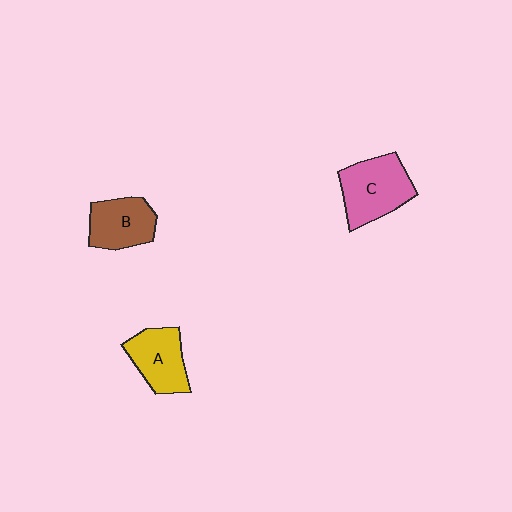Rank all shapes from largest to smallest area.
From largest to smallest: C (pink), A (yellow), B (brown).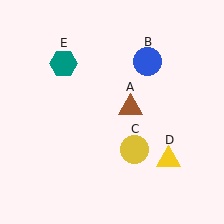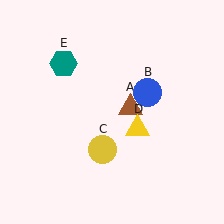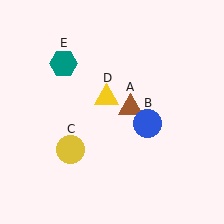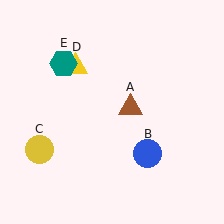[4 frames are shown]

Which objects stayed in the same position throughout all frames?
Brown triangle (object A) and teal hexagon (object E) remained stationary.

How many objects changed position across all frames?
3 objects changed position: blue circle (object B), yellow circle (object C), yellow triangle (object D).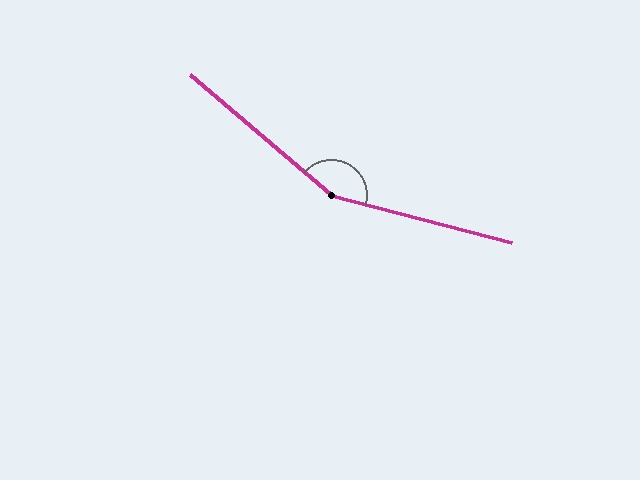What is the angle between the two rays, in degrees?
Approximately 154 degrees.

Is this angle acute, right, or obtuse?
It is obtuse.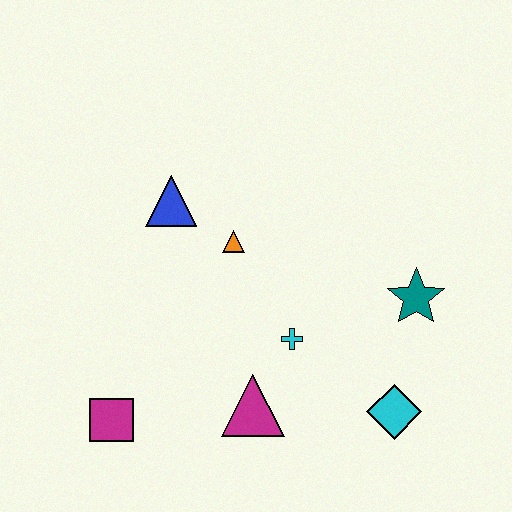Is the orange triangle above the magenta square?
Yes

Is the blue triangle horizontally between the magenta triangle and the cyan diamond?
No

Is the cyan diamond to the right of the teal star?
No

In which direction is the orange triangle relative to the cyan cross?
The orange triangle is above the cyan cross.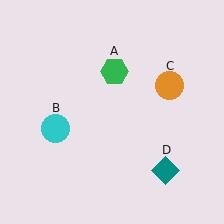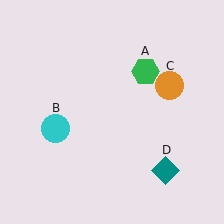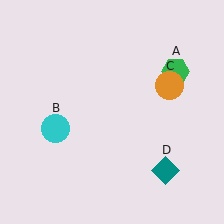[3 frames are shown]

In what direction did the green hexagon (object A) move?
The green hexagon (object A) moved right.